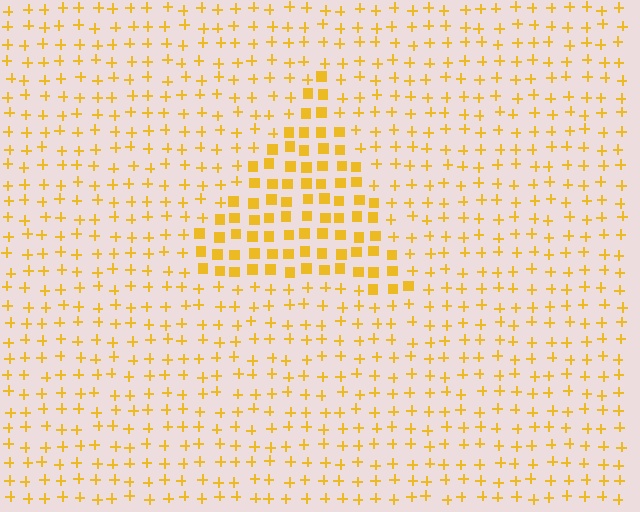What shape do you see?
I see a triangle.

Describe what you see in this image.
The image is filled with small yellow elements arranged in a uniform grid. A triangle-shaped region contains squares, while the surrounding area contains plus signs. The boundary is defined purely by the change in element shape.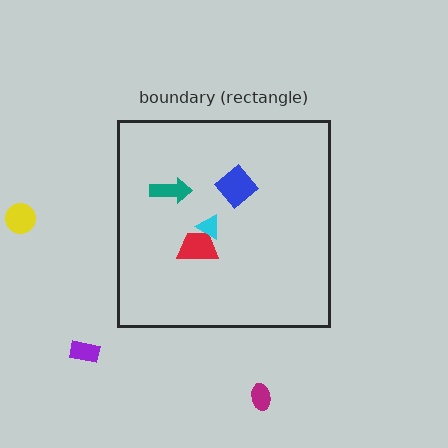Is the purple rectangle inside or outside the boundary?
Outside.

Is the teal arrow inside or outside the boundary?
Inside.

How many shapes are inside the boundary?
4 inside, 3 outside.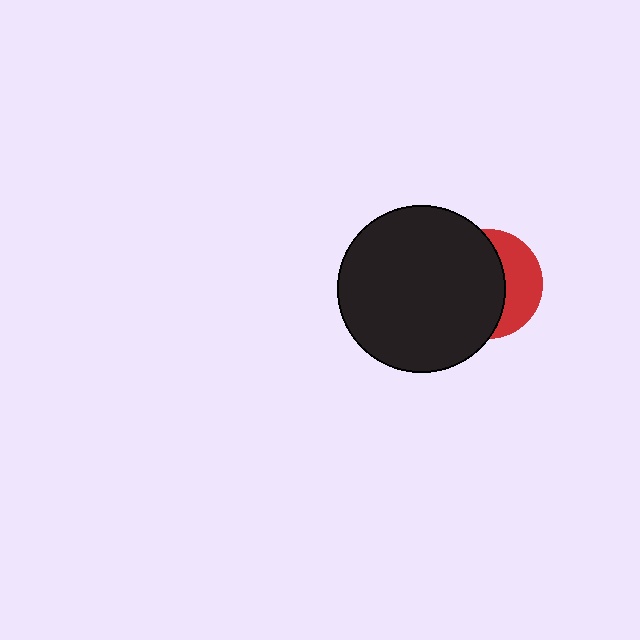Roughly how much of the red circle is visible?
A small part of it is visible (roughly 37%).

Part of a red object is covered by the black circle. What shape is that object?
It is a circle.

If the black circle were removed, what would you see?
You would see the complete red circle.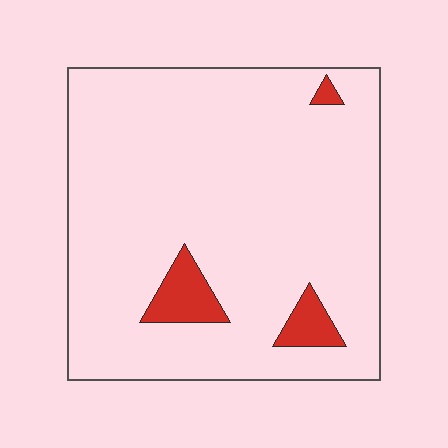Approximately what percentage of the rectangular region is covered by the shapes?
Approximately 5%.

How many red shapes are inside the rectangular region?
3.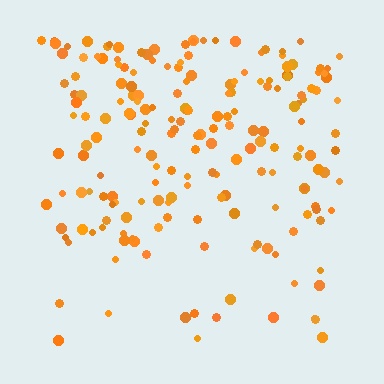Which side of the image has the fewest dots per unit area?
The bottom.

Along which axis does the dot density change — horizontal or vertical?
Vertical.